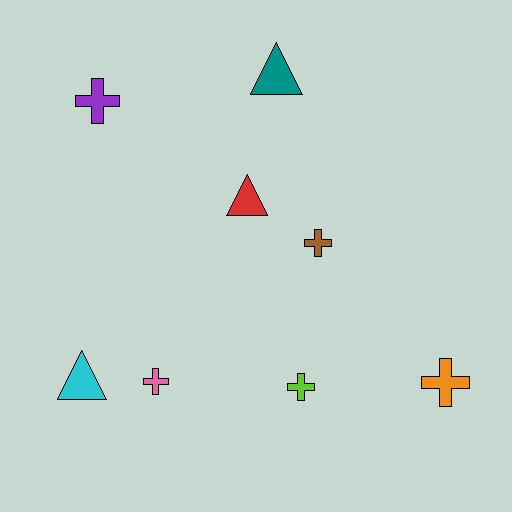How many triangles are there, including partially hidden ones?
There are 3 triangles.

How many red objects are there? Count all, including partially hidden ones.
There is 1 red object.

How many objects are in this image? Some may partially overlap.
There are 8 objects.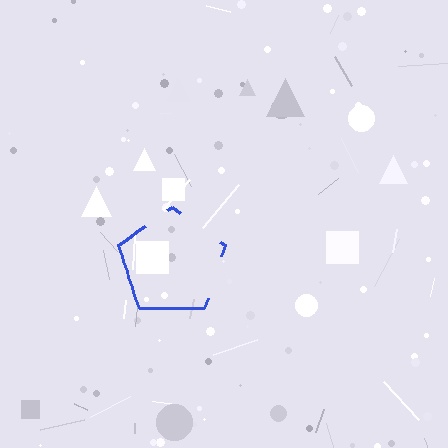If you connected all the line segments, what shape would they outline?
They would outline a pentagon.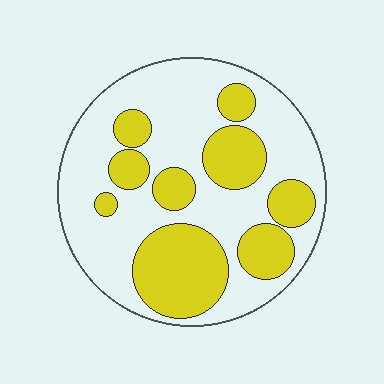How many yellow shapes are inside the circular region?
9.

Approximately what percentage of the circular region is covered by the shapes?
Approximately 35%.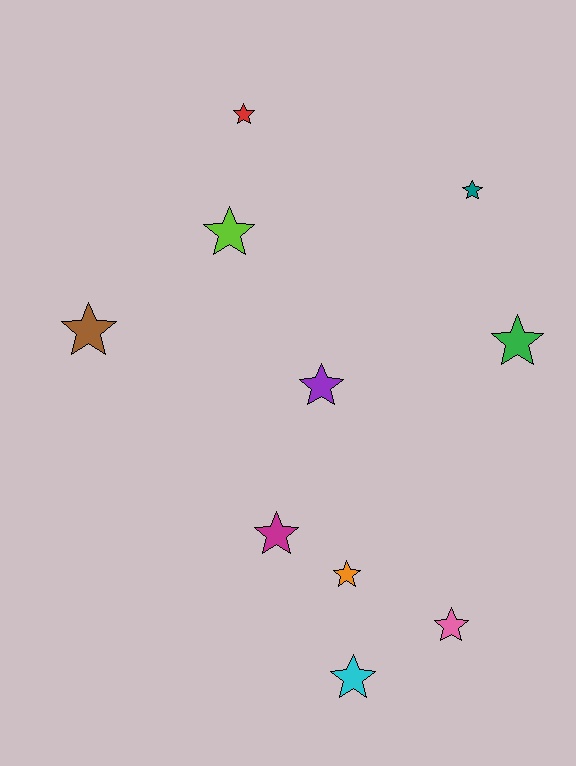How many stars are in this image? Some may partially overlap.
There are 10 stars.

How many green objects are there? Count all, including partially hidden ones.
There is 1 green object.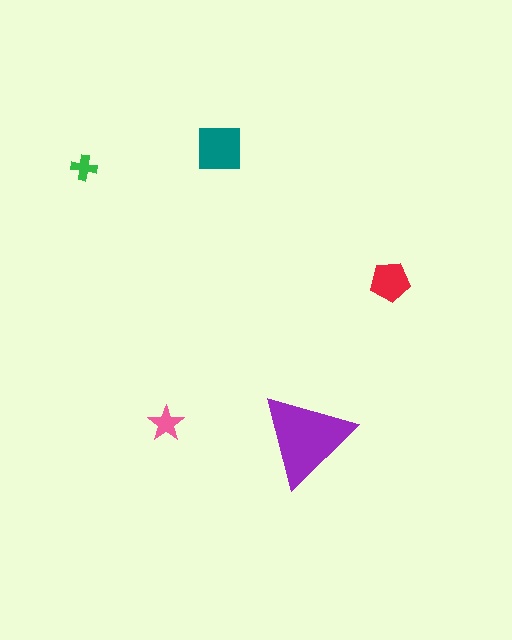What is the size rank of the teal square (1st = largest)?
2nd.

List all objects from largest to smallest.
The purple triangle, the teal square, the red pentagon, the pink star, the green cross.